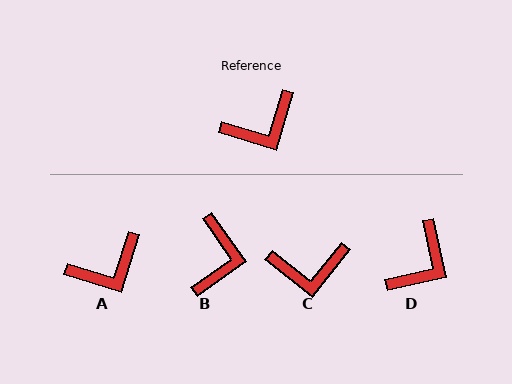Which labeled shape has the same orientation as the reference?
A.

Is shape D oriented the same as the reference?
No, it is off by about 29 degrees.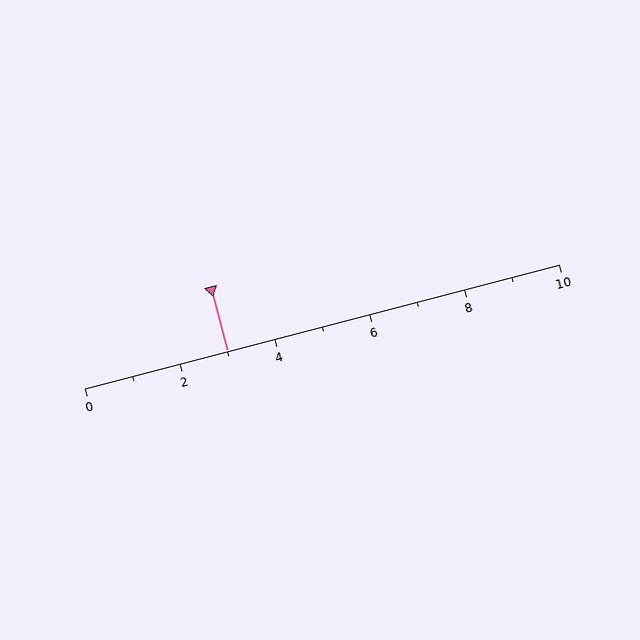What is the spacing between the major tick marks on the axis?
The major ticks are spaced 2 apart.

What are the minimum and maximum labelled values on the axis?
The axis runs from 0 to 10.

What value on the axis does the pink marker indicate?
The marker indicates approximately 3.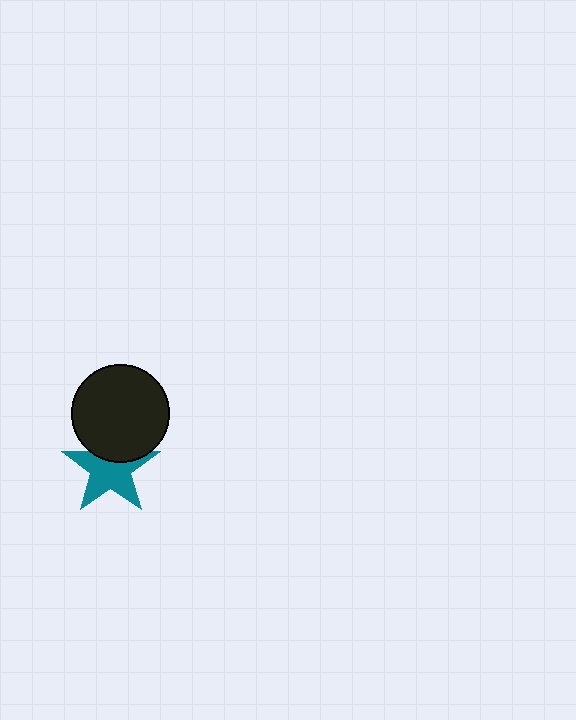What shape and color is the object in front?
The object in front is a black circle.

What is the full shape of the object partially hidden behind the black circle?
The partially hidden object is a teal star.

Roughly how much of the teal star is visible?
Most of it is visible (roughly 69%).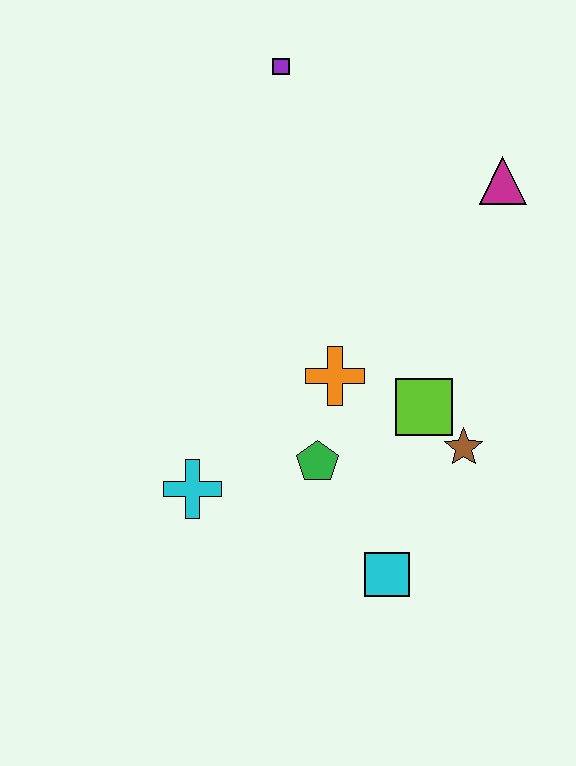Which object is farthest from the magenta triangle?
The cyan cross is farthest from the magenta triangle.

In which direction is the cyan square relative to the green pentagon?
The cyan square is below the green pentagon.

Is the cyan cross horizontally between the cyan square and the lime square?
No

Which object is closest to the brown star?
The lime square is closest to the brown star.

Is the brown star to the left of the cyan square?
No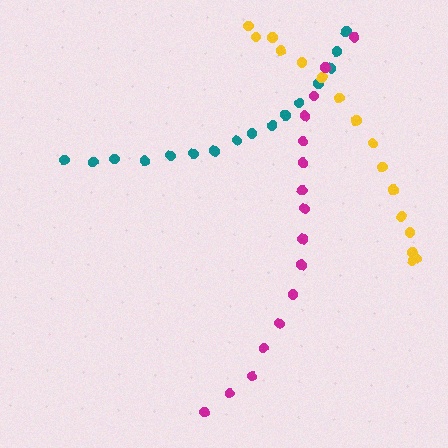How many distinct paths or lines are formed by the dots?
There are 3 distinct paths.